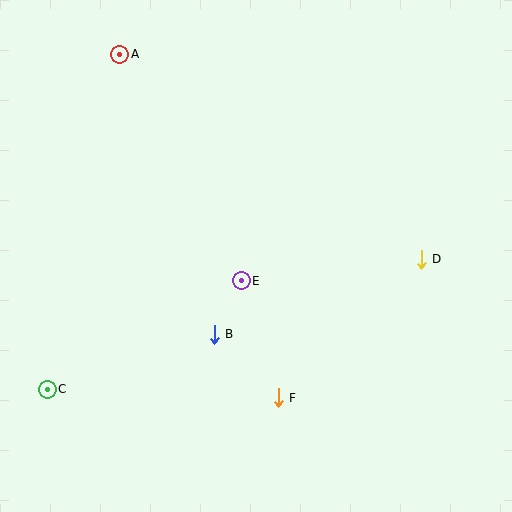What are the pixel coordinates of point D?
Point D is at (421, 259).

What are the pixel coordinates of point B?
Point B is at (214, 334).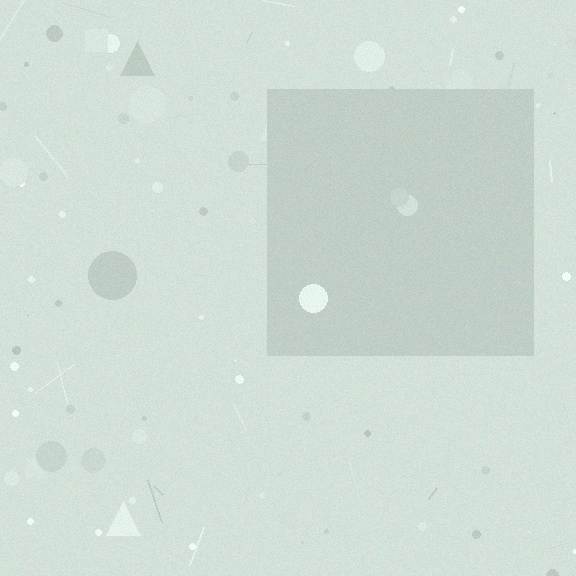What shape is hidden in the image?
A square is hidden in the image.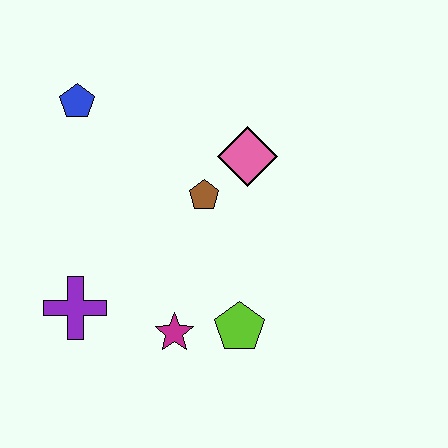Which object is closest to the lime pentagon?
The magenta star is closest to the lime pentagon.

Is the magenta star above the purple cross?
No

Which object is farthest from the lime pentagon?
The blue pentagon is farthest from the lime pentagon.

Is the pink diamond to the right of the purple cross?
Yes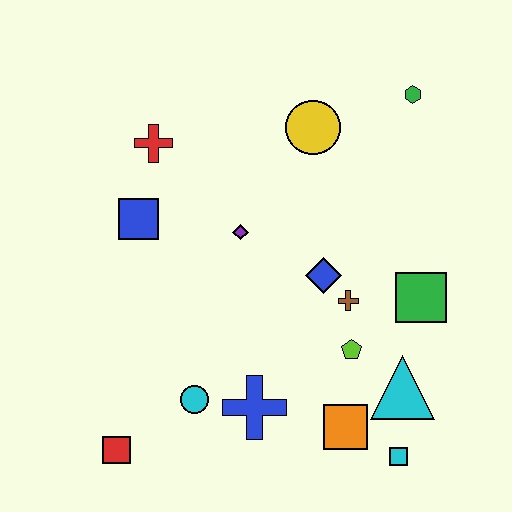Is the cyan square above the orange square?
No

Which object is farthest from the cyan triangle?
The red cross is farthest from the cyan triangle.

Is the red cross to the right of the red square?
Yes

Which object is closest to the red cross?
The blue square is closest to the red cross.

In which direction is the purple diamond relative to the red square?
The purple diamond is above the red square.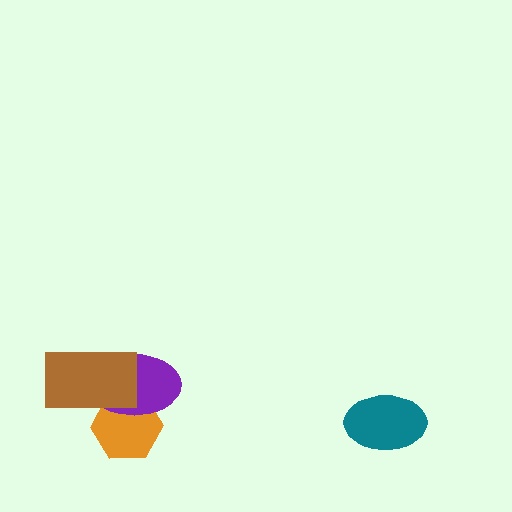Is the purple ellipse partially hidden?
Yes, it is partially covered by another shape.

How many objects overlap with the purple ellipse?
2 objects overlap with the purple ellipse.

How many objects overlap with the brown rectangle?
2 objects overlap with the brown rectangle.